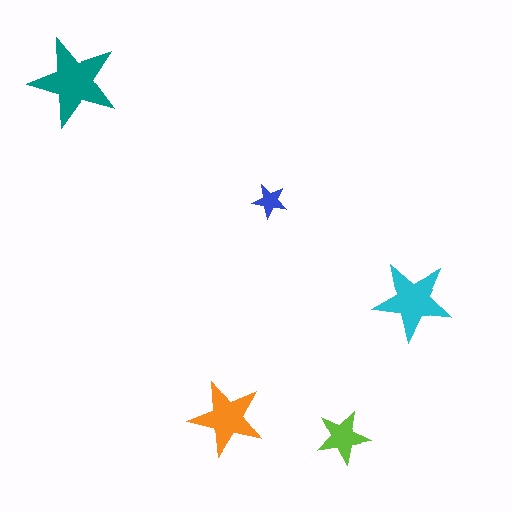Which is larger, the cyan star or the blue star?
The cyan one.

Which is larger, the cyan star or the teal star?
The teal one.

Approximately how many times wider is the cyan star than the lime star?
About 1.5 times wider.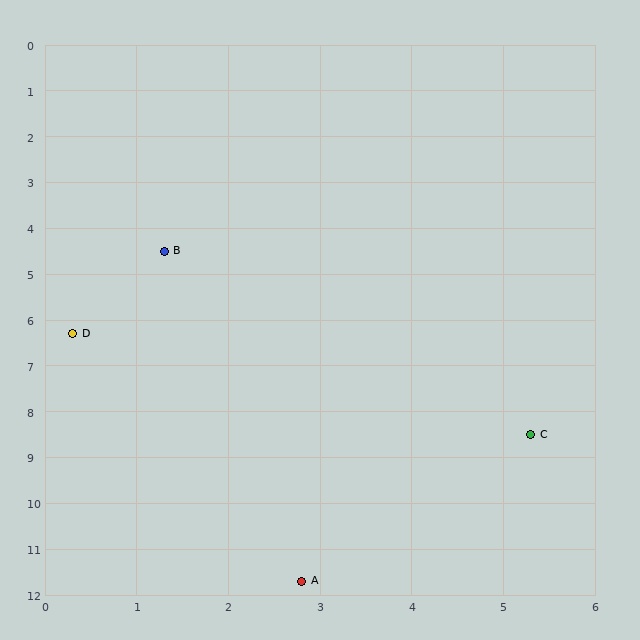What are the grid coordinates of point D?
Point D is at approximately (0.3, 6.3).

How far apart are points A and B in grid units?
Points A and B are about 7.4 grid units apart.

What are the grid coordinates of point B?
Point B is at approximately (1.3, 4.5).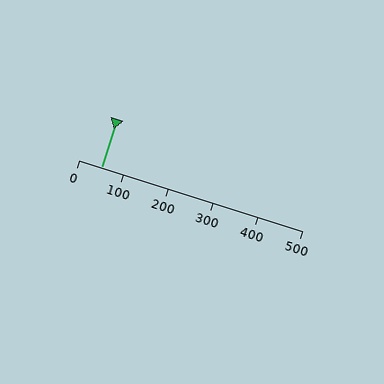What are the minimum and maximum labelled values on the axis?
The axis runs from 0 to 500.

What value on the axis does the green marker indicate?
The marker indicates approximately 50.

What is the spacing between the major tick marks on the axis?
The major ticks are spaced 100 apart.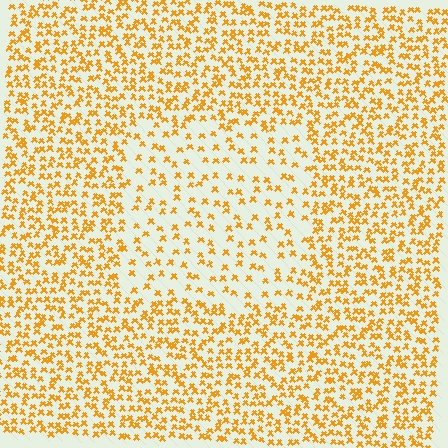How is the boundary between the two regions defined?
The boundary is defined by a change in element density (approximately 2.2x ratio). All elements are the same color, size, and shape.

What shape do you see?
I see a rectangle.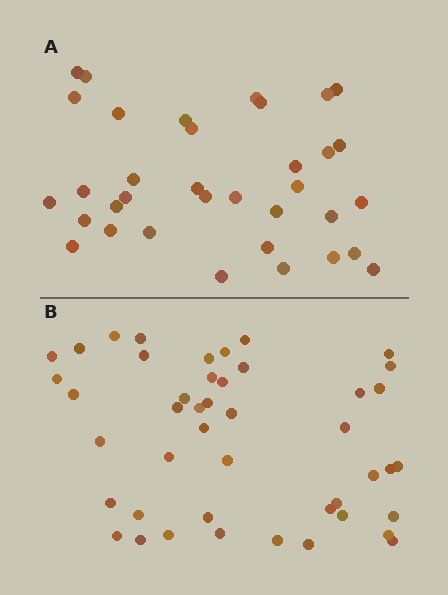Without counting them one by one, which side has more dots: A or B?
Region B (the bottom region) has more dots.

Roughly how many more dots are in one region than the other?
Region B has roughly 10 or so more dots than region A.